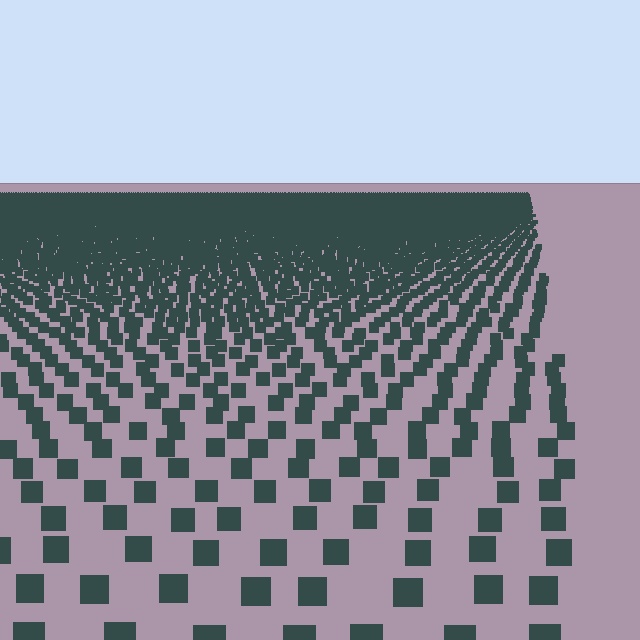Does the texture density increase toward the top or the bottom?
Density increases toward the top.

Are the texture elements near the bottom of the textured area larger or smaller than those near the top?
Larger. Near the bottom, elements are closer to the viewer and appear at a bigger on-screen size.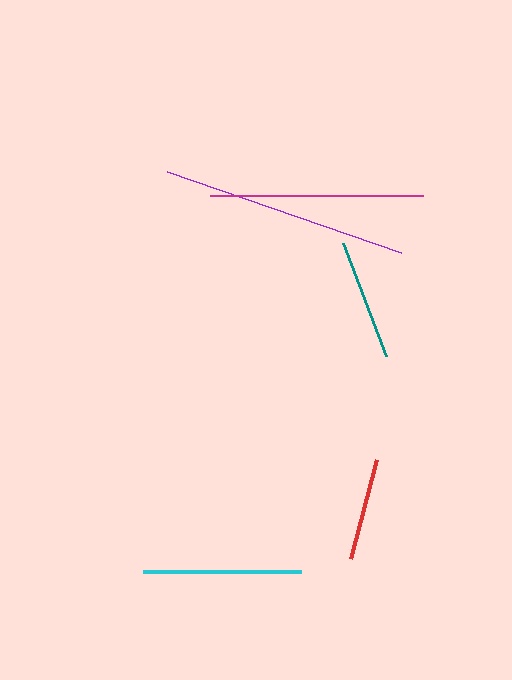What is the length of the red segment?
The red segment is approximately 103 pixels long.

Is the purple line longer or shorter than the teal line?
The purple line is longer than the teal line.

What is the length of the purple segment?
The purple segment is approximately 248 pixels long.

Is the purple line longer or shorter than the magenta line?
The purple line is longer than the magenta line.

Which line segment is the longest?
The purple line is the longest at approximately 248 pixels.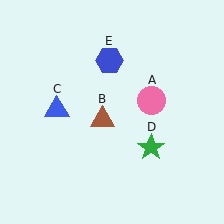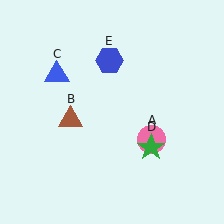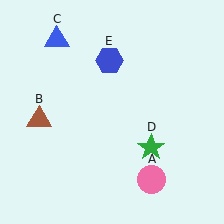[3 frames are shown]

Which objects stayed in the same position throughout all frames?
Green star (object D) and blue hexagon (object E) remained stationary.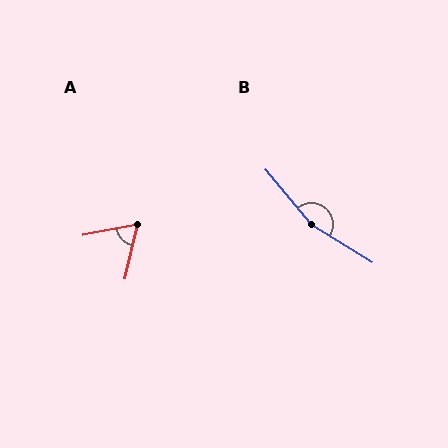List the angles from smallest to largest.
A (66°), B (162°).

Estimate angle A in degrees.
Approximately 66 degrees.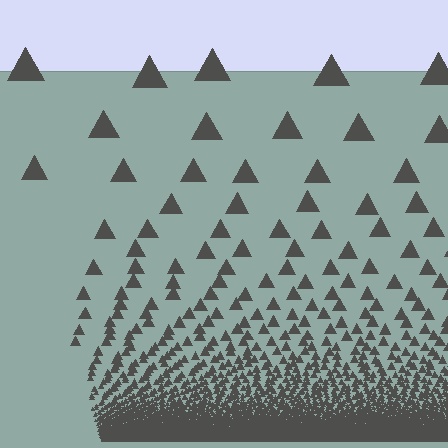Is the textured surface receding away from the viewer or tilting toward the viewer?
The surface appears to tilt toward the viewer. Texture elements get larger and sparser toward the top.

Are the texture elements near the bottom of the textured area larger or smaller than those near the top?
Smaller. The gradient is inverted — elements near the bottom are smaller and denser.